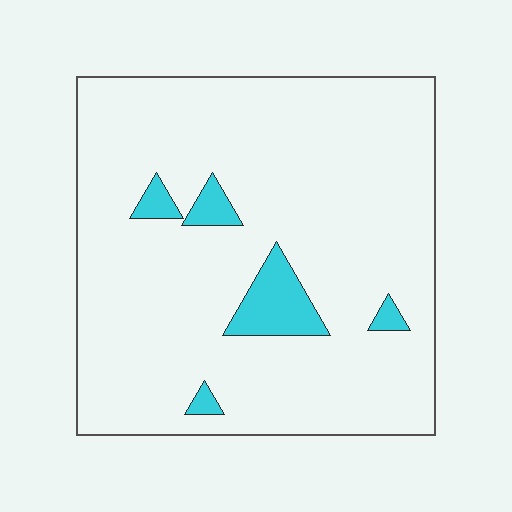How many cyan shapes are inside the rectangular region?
5.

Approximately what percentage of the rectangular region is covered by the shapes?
Approximately 10%.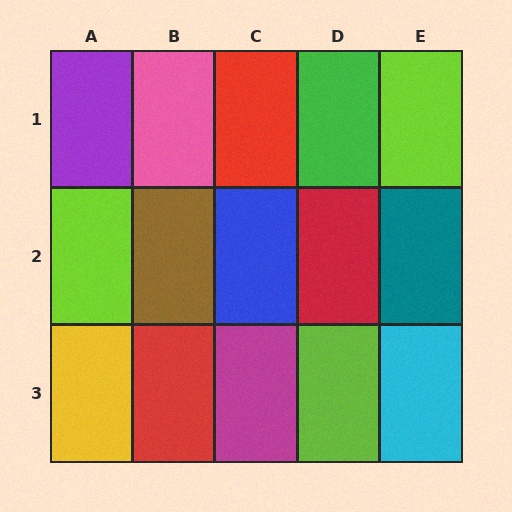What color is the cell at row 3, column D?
Lime.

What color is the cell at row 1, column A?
Purple.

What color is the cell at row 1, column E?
Lime.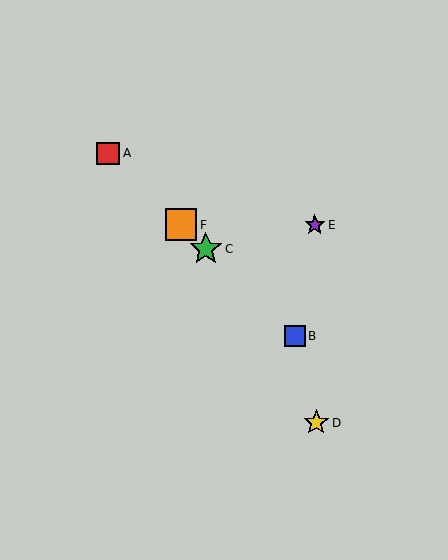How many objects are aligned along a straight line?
4 objects (A, B, C, F) are aligned along a straight line.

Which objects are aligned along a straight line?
Objects A, B, C, F are aligned along a straight line.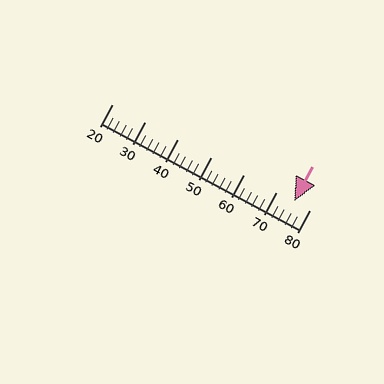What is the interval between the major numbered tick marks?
The major tick marks are spaced 10 units apart.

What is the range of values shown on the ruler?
The ruler shows values from 20 to 80.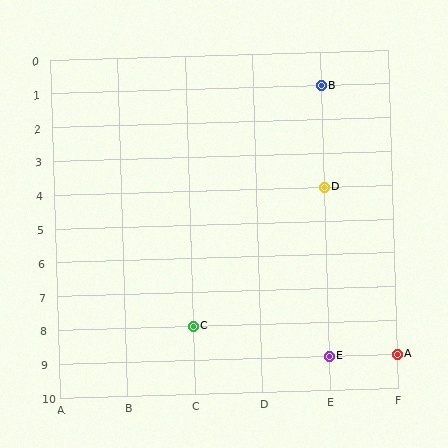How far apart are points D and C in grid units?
Points D and C are 2 columns and 4 rows apart (about 4.5 grid units diagonally).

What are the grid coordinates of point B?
Point B is at grid coordinates (E, 1).